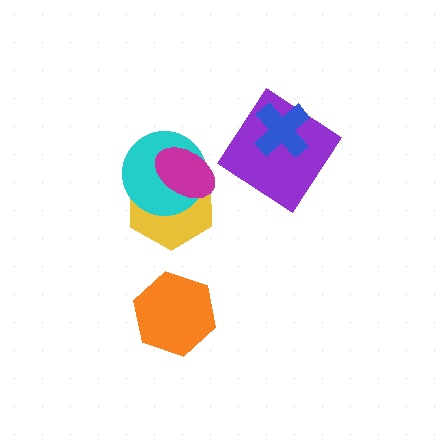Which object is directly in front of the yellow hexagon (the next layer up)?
The cyan circle is directly in front of the yellow hexagon.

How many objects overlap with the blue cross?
1 object overlaps with the blue cross.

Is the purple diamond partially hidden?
Yes, it is partially covered by another shape.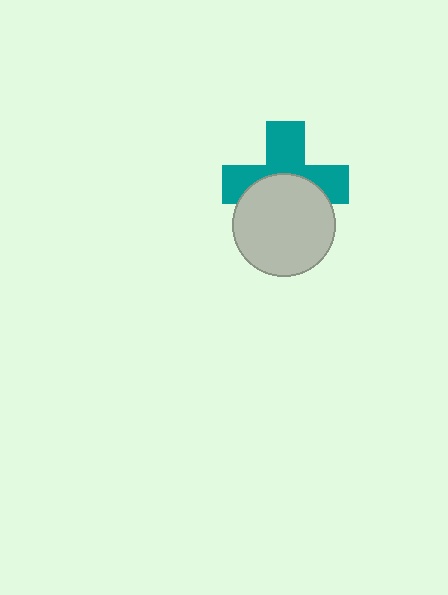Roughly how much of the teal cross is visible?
About half of it is visible (roughly 54%).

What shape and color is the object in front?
The object in front is a light gray circle.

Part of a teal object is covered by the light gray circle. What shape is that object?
It is a cross.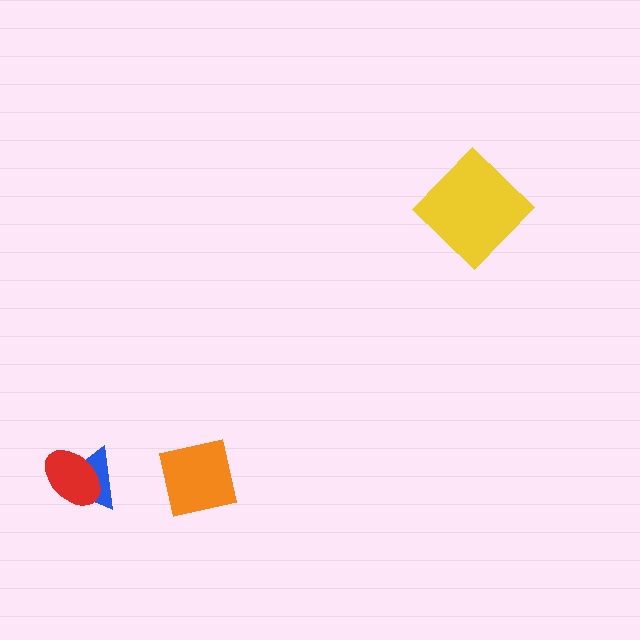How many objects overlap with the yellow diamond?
0 objects overlap with the yellow diamond.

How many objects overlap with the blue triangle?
1 object overlaps with the blue triangle.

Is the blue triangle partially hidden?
Yes, it is partially covered by another shape.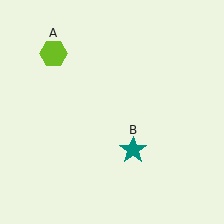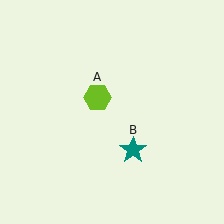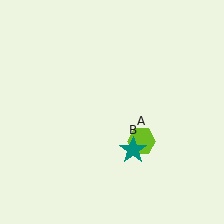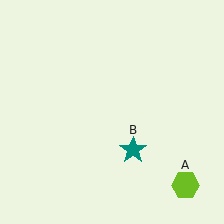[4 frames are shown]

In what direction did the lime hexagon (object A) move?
The lime hexagon (object A) moved down and to the right.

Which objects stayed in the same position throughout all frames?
Teal star (object B) remained stationary.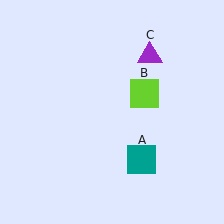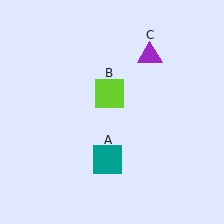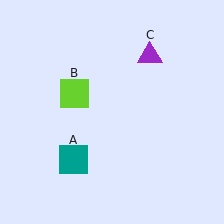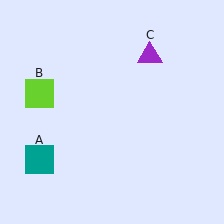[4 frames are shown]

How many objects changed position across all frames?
2 objects changed position: teal square (object A), lime square (object B).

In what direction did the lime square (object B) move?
The lime square (object B) moved left.